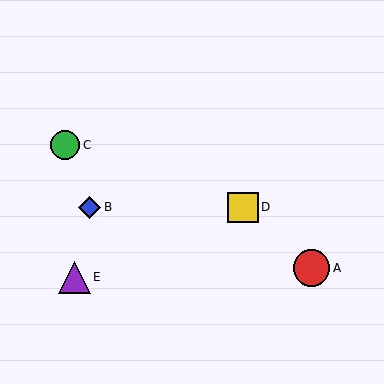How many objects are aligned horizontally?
2 objects (B, D) are aligned horizontally.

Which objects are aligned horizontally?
Objects B, D are aligned horizontally.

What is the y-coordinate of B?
Object B is at y≈207.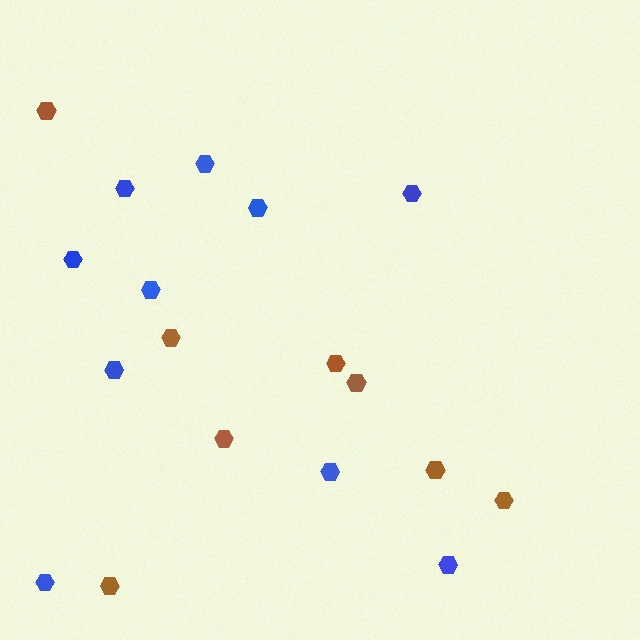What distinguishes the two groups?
There are 2 groups: one group of blue hexagons (10) and one group of brown hexagons (8).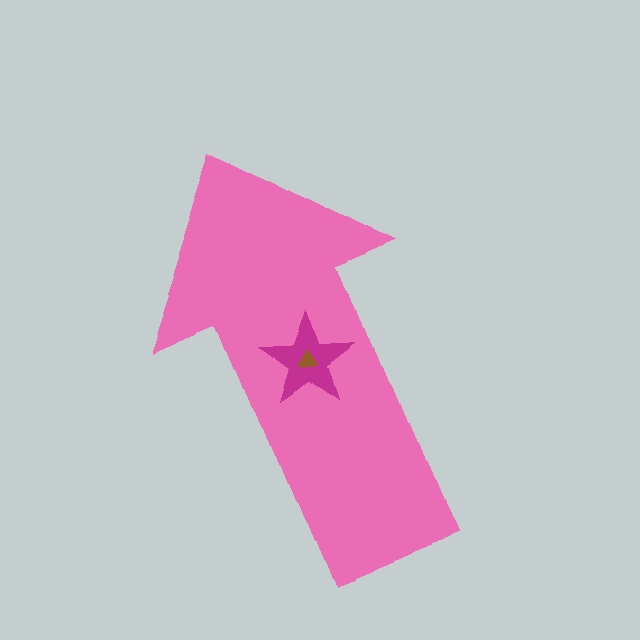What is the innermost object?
The brown triangle.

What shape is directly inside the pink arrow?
The magenta star.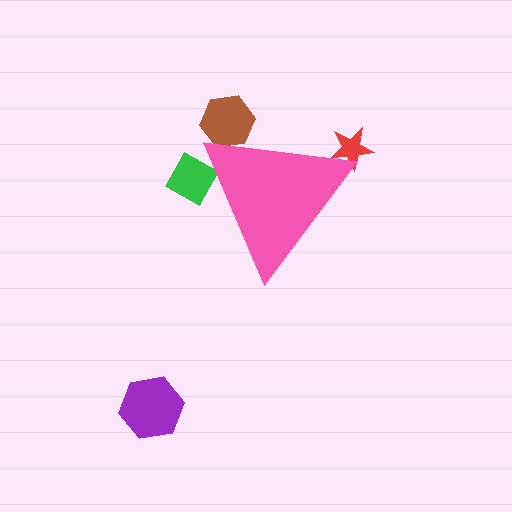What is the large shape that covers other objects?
A pink triangle.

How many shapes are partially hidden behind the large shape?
3 shapes are partially hidden.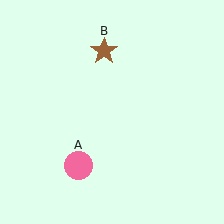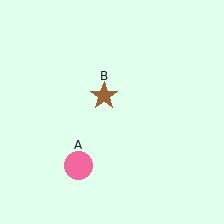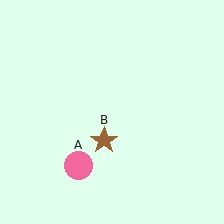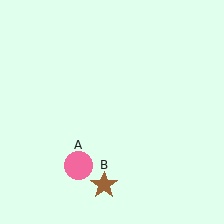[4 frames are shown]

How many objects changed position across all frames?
1 object changed position: brown star (object B).